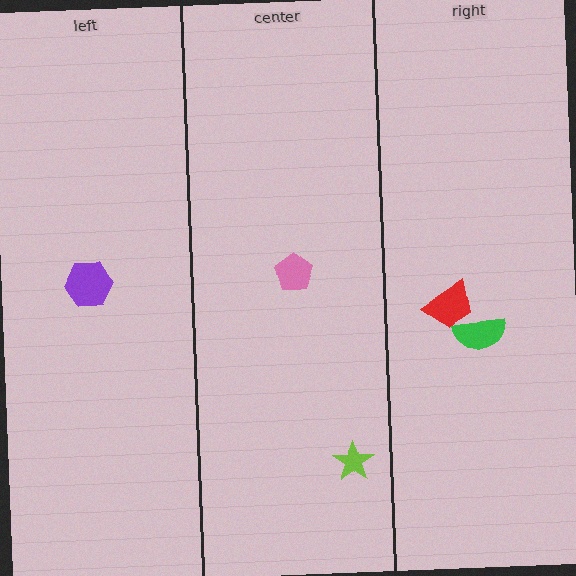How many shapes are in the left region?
1.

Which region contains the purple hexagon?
The left region.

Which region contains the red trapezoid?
The right region.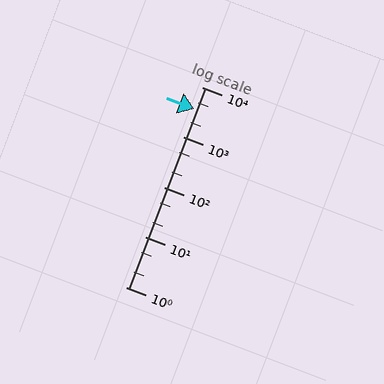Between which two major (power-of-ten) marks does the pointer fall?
The pointer is between 1000 and 10000.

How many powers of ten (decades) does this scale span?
The scale spans 4 decades, from 1 to 10000.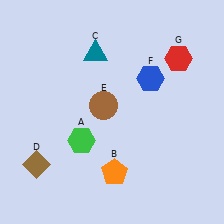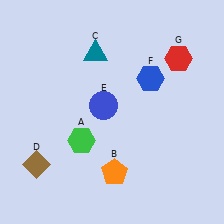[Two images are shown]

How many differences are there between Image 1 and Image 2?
There is 1 difference between the two images.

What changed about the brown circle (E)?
In Image 1, E is brown. In Image 2, it changed to blue.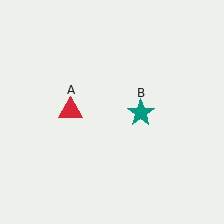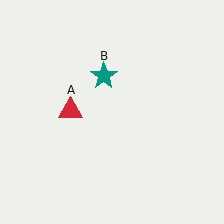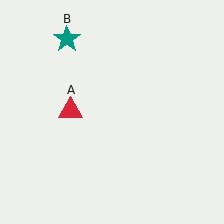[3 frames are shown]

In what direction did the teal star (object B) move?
The teal star (object B) moved up and to the left.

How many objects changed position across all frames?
1 object changed position: teal star (object B).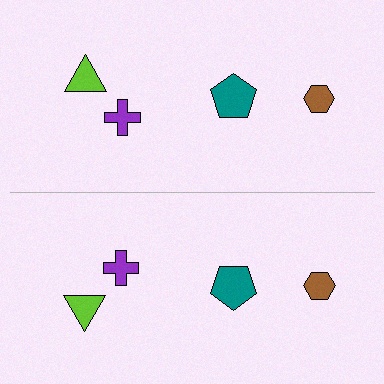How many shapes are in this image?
There are 8 shapes in this image.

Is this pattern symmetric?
Yes, this pattern has bilateral (reflection) symmetry.